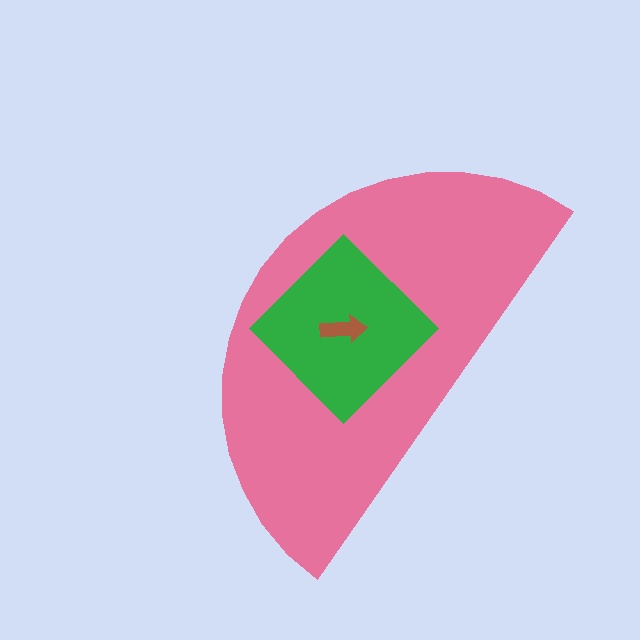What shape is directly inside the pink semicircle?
The green diamond.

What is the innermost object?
The brown arrow.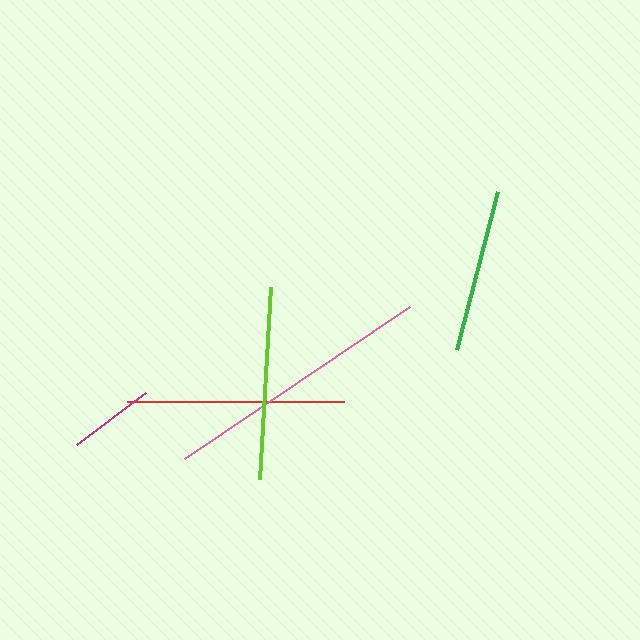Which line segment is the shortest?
The magenta line is the shortest at approximately 86 pixels.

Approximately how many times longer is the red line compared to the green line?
The red line is approximately 1.3 times the length of the green line.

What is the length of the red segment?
The red segment is approximately 217 pixels long.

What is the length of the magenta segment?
The magenta segment is approximately 86 pixels long.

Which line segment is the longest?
The pink line is the longest at approximately 272 pixels.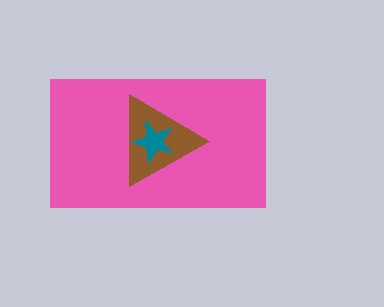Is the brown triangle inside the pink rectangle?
Yes.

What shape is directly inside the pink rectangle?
The brown triangle.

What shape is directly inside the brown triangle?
The teal star.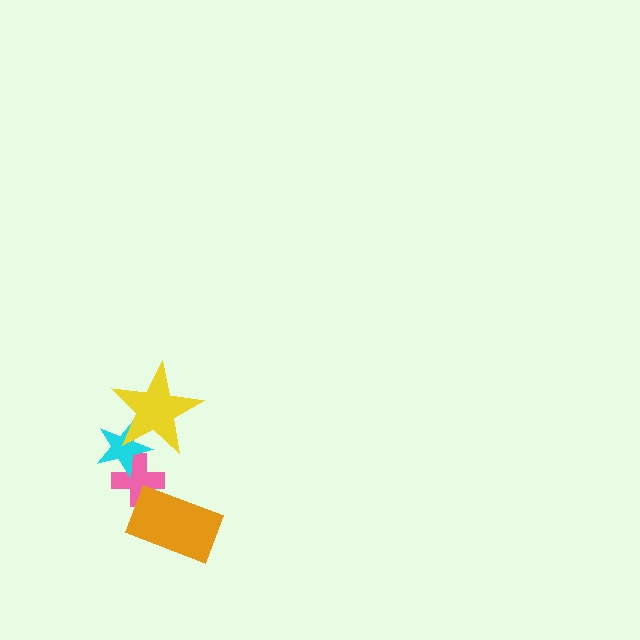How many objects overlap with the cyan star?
2 objects overlap with the cyan star.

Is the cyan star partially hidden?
Yes, it is partially covered by another shape.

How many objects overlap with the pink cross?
2 objects overlap with the pink cross.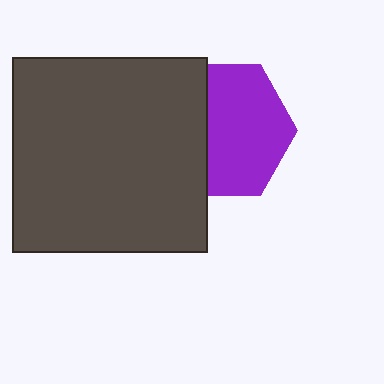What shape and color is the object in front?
The object in front is a dark gray square.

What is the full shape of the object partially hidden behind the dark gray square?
The partially hidden object is a purple hexagon.